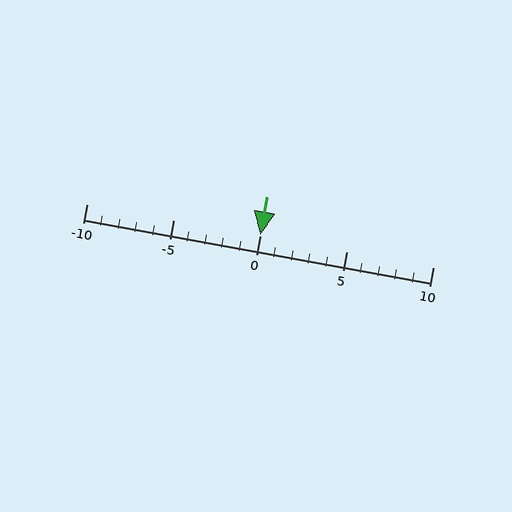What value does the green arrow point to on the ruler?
The green arrow points to approximately 0.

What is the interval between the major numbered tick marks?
The major tick marks are spaced 5 units apart.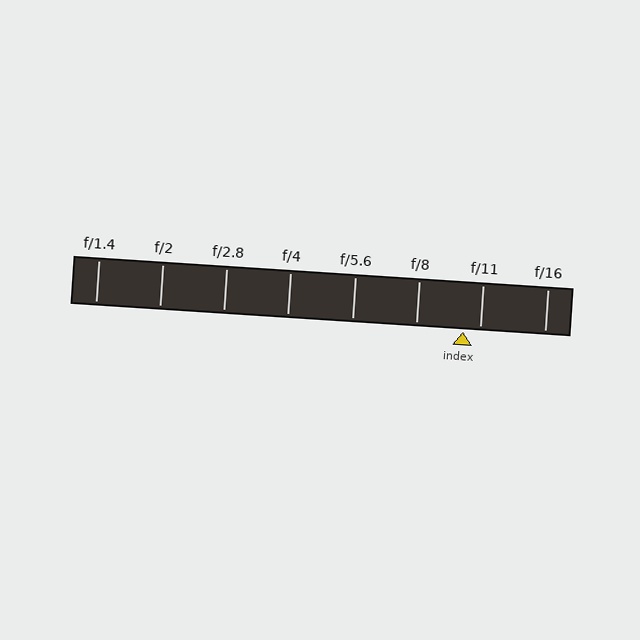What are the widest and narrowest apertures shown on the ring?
The widest aperture shown is f/1.4 and the narrowest is f/16.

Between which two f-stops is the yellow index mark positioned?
The index mark is between f/8 and f/11.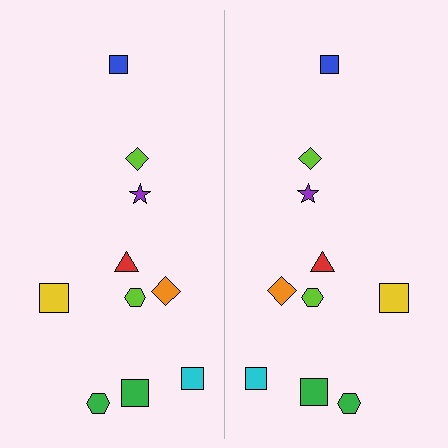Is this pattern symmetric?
Yes, this pattern has bilateral (reflection) symmetry.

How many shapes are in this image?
There are 20 shapes in this image.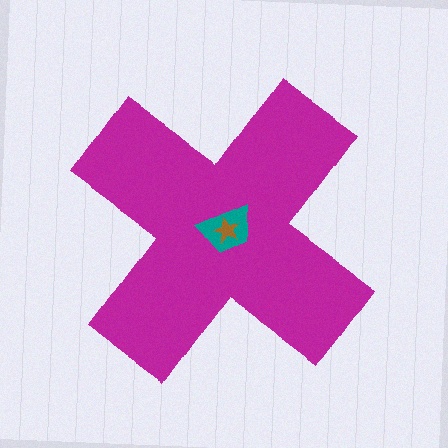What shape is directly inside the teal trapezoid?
The brown star.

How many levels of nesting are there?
3.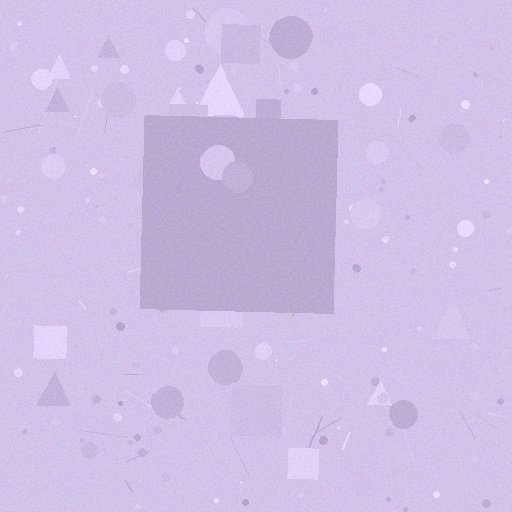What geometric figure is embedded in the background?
A square is embedded in the background.